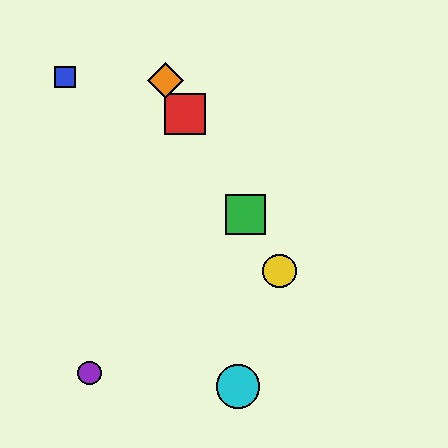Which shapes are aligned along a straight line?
The red square, the green square, the yellow circle, the orange diamond are aligned along a straight line.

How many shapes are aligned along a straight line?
4 shapes (the red square, the green square, the yellow circle, the orange diamond) are aligned along a straight line.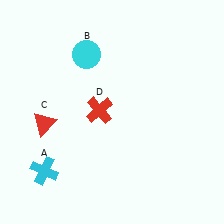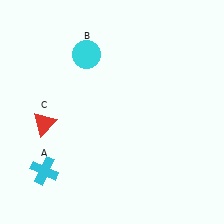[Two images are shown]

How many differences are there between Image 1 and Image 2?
There is 1 difference between the two images.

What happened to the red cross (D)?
The red cross (D) was removed in Image 2. It was in the top-left area of Image 1.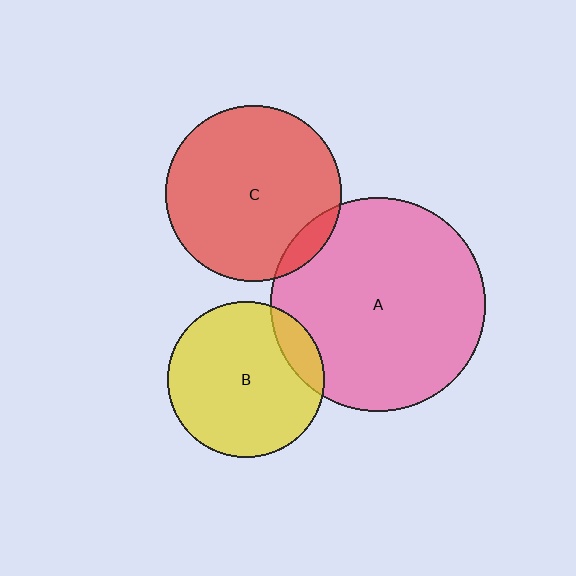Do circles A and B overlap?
Yes.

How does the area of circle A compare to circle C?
Approximately 1.5 times.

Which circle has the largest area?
Circle A (pink).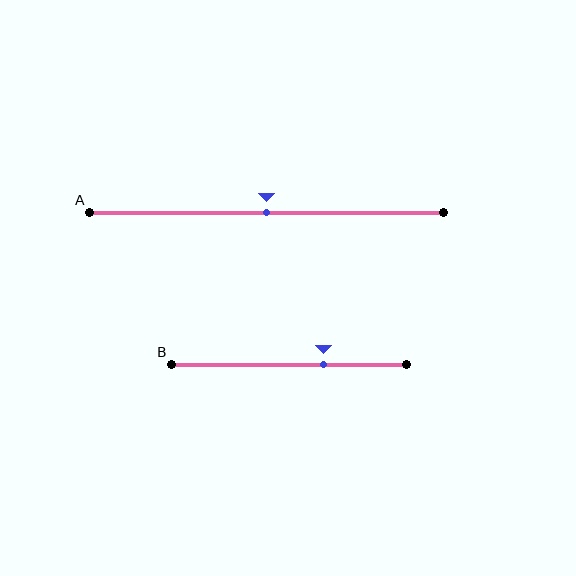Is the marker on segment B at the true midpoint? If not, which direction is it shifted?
No, the marker on segment B is shifted to the right by about 14% of the segment length.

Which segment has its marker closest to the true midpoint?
Segment A has its marker closest to the true midpoint.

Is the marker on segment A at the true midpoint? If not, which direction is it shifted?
Yes, the marker on segment A is at the true midpoint.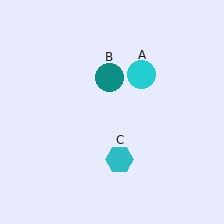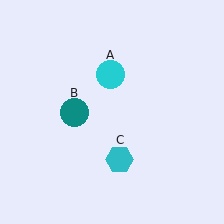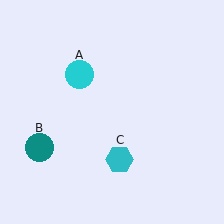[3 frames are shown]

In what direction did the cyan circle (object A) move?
The cyan circle (object A) moved left.